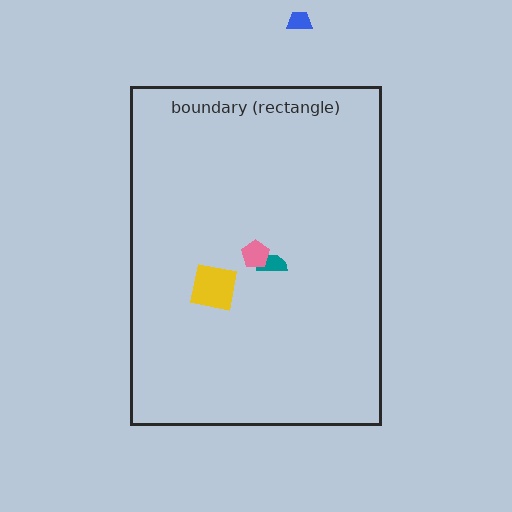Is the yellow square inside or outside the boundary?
Inside.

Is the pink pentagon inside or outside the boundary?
Inside.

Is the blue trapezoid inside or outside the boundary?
Outside.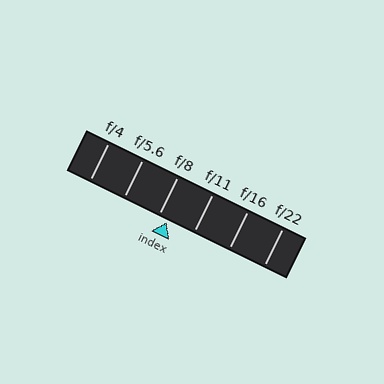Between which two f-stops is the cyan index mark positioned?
The index mark is between f/8 and f/11.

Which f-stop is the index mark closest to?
The index mark is closest to f/8.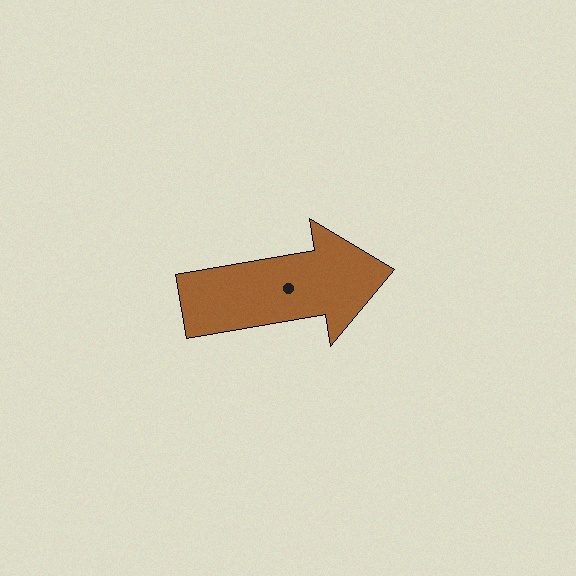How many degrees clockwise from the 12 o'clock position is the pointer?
Approximately 80 degrees.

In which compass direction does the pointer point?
East.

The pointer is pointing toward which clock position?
Roughly 3 o'clock.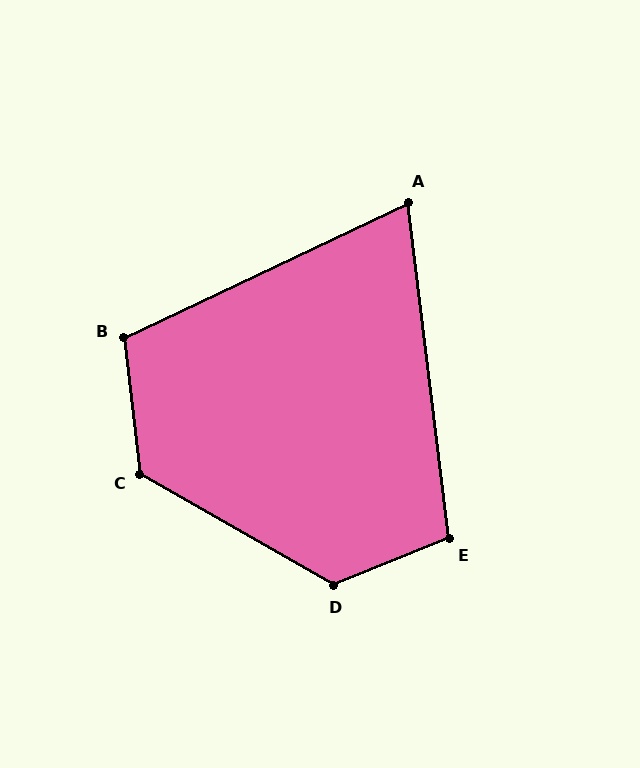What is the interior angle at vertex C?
Approximately 126 degrees (obtuse).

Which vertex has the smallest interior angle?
A, at approximately 72 degrees.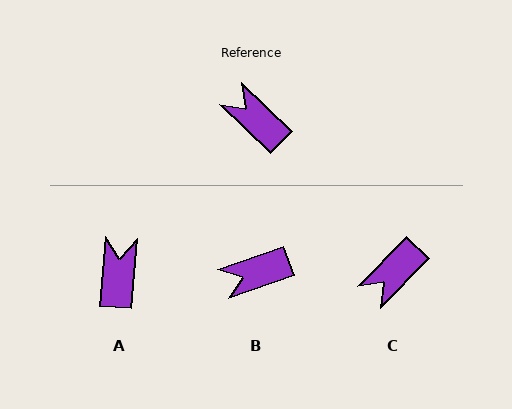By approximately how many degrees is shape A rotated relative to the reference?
Approximately 51 degrees clockwise.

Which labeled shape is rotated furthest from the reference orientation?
C, about 90 degrees away.